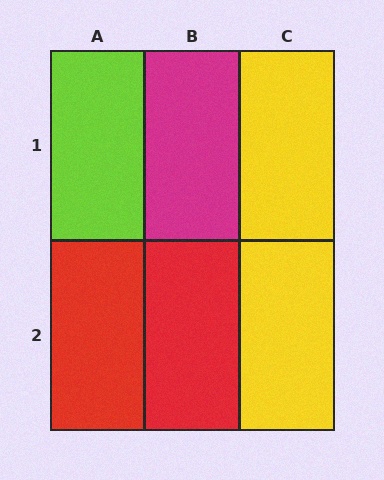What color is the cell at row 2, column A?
Red.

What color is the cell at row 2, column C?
Yellow.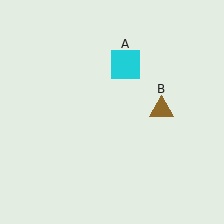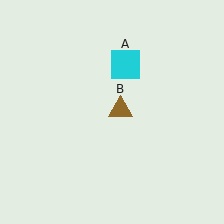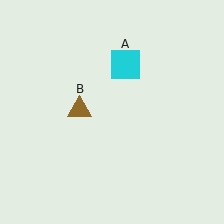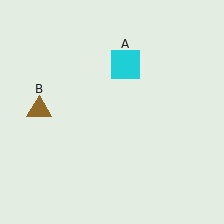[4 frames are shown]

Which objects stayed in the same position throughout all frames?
Cyan square (object A) remained stationary.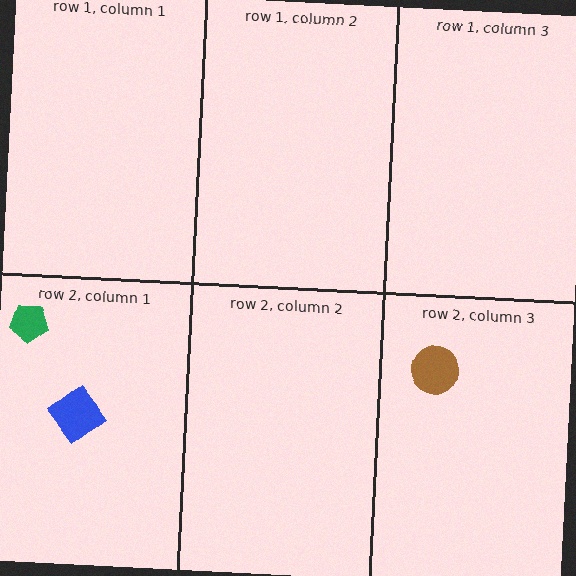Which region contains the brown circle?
The row 2, column 3 region.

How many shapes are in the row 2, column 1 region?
2.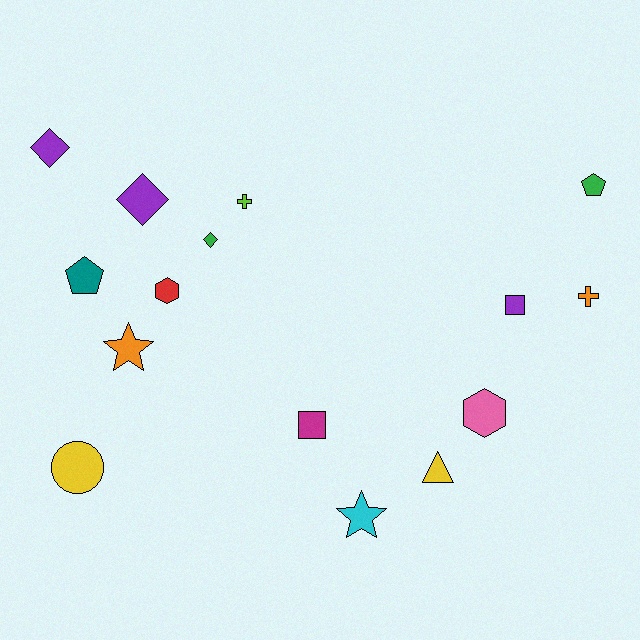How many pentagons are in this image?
There are 2 pentagons.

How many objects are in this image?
There are 15 objects.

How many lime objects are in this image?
There is 1 lime object.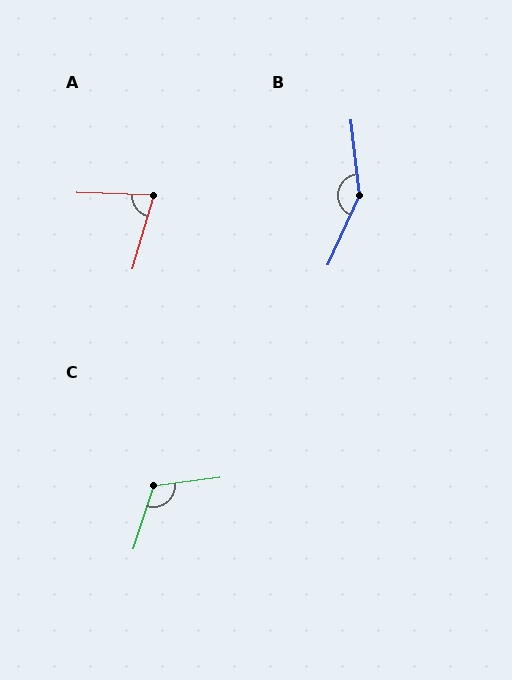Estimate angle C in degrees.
Approximately 115 degrees.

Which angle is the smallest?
A, at approximately 76 degrees.